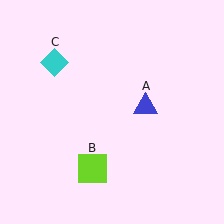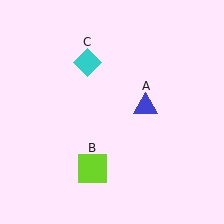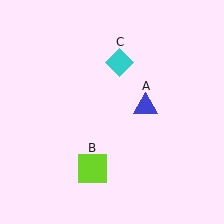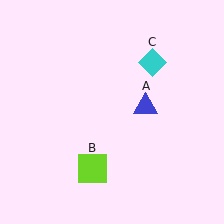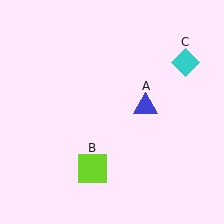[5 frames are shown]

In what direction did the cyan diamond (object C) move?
The cyan diamond (object C) moved right.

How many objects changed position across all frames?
1 object changed position: cyan diamond (object C).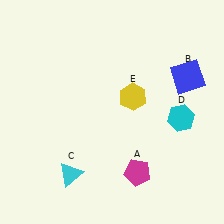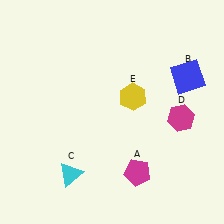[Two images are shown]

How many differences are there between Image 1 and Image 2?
There is 1 difference between the two images.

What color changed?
The hexagon (D) changed from cyan in Image 1 to magenta in Image 2.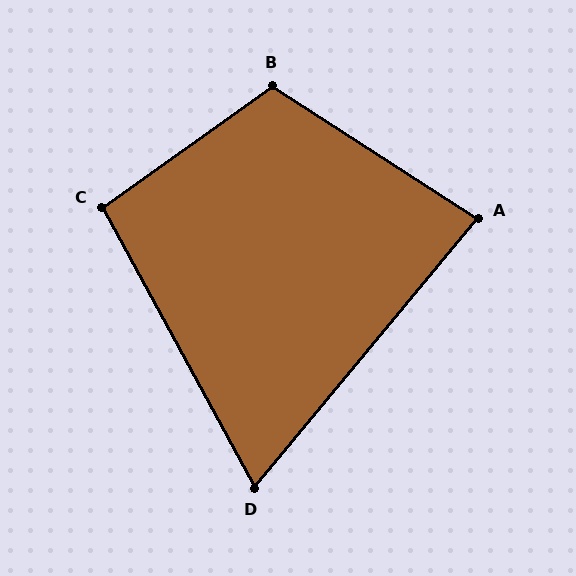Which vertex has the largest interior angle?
B, at approximately 112 degrees.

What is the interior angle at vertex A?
Approximately 83 degrees (acute).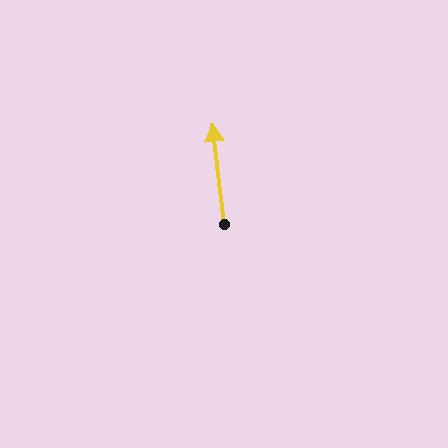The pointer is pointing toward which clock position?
Roughly 12 o'clock.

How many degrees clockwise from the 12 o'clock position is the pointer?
Approximately 353 degrees.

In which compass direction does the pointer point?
North.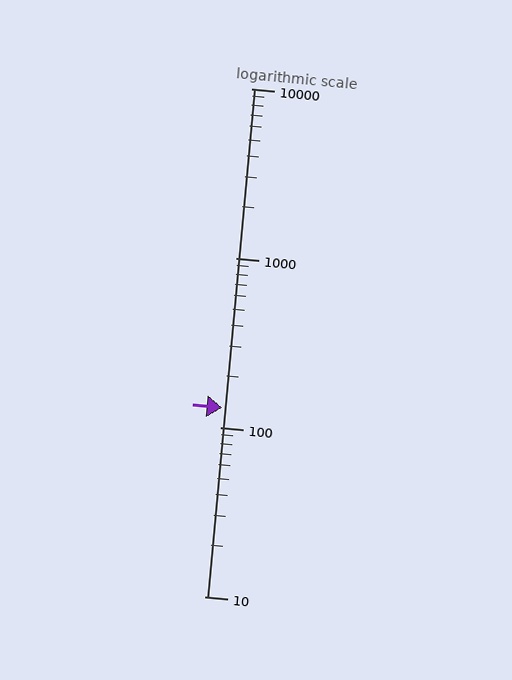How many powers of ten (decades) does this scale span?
The scale spans 3 decades, from 10 to 10000.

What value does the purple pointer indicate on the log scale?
The pointer indicates approximately 130.